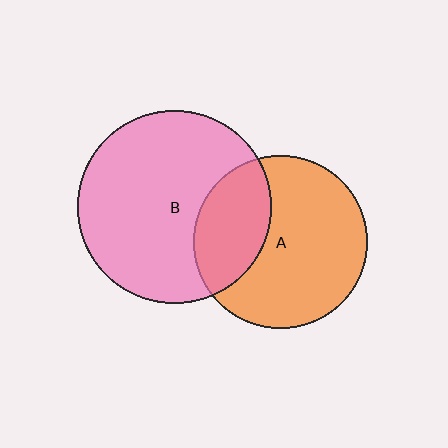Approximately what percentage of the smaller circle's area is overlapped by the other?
Approximately 30%.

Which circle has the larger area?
Circle B (pink).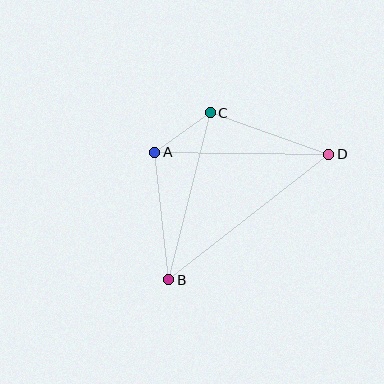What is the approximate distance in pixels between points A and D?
The distance between A and D is approximately 174 pixels.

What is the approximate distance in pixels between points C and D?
The distance between C and D is approximately 126 pixels.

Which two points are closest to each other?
Points A and C are closest to each other.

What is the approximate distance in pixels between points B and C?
The distance between B and C is approximately 172 pixels.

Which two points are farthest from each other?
Points B and D are farthest from each other.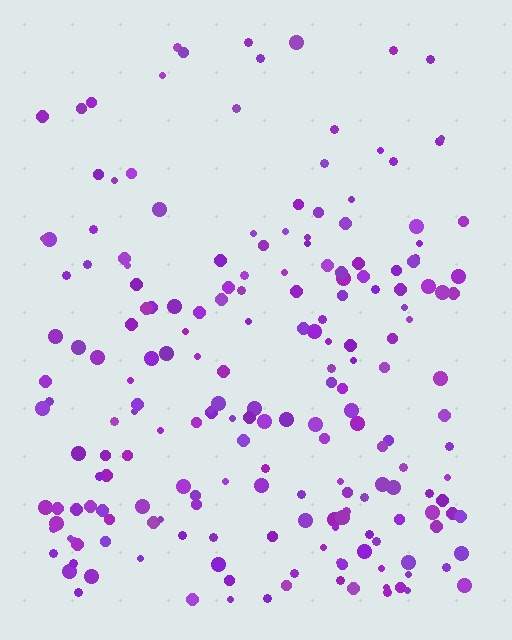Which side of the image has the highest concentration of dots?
The bottom.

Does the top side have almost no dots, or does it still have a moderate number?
Still a moderate number, just noticeably fewer than the bottom.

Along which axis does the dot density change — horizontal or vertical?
Vertical.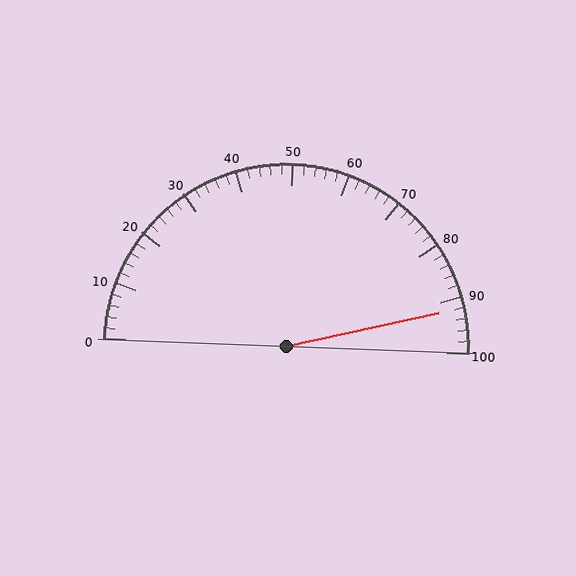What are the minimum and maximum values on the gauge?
The gauge ranges from 0 to 100.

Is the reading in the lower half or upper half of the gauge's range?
The reading is in the upper half of the range (0 to 100).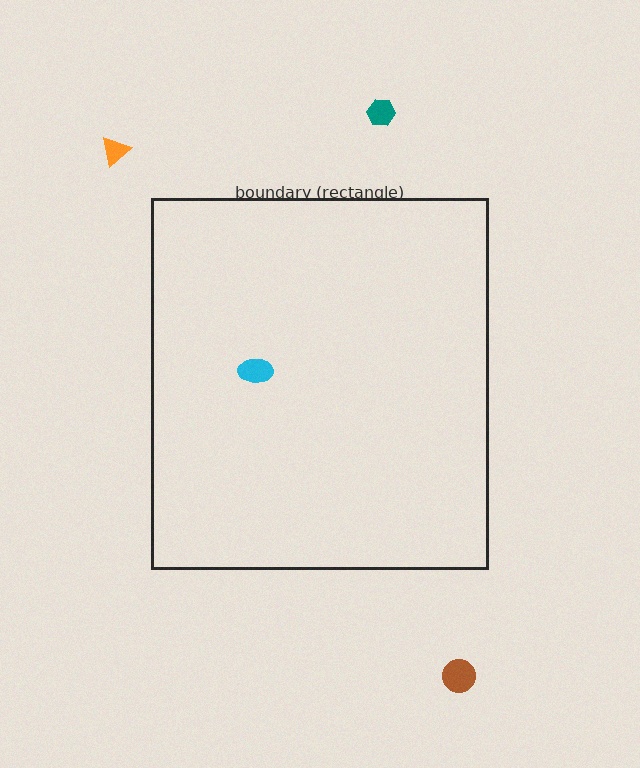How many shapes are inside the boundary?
1 inside, 3 outside.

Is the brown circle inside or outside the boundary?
Outside.